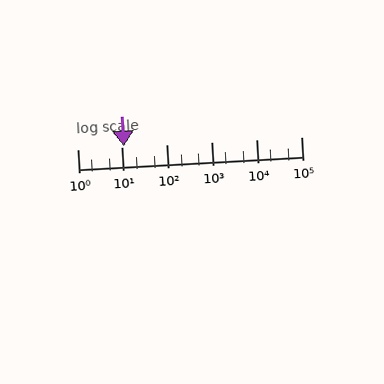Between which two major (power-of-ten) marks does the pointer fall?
The pointer is between 10 and 100.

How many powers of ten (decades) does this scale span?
The scale spans 5 decades, from 1 to 100000.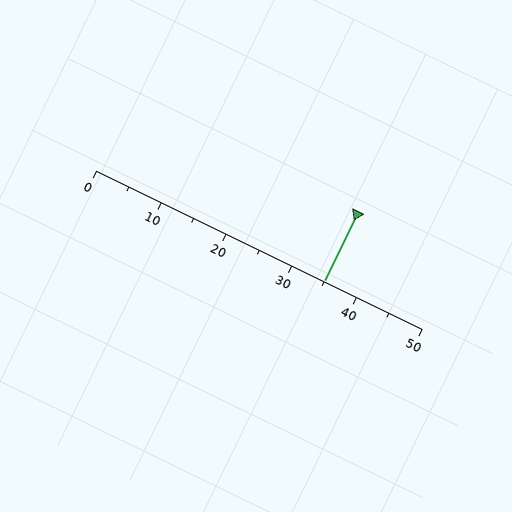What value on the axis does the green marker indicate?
The marker indicates approximately 35.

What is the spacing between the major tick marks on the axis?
The major ticks are spaced 10 apart.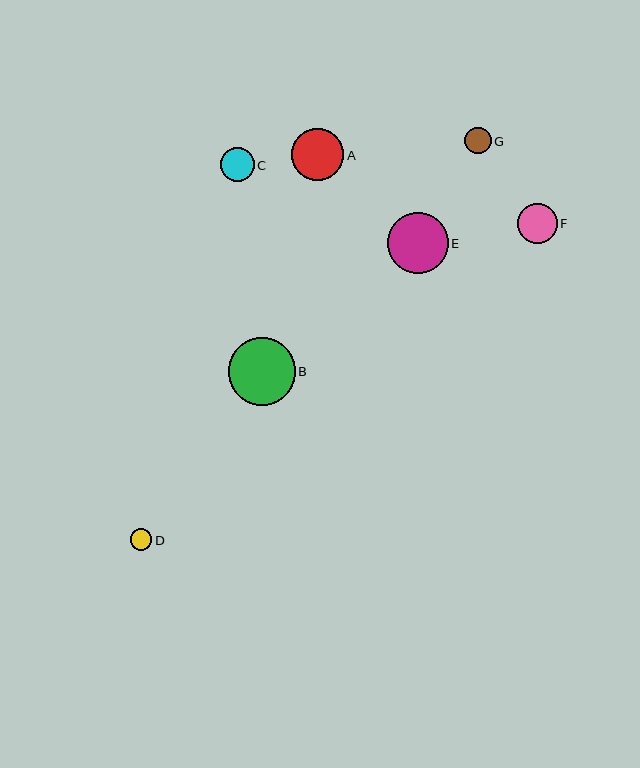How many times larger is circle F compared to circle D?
Circle F is approximately 1.9 times the size of circle D.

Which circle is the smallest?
Circle D is the smallest with a size of approximately 21 pixels.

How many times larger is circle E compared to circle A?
Circle E is approximately 1.2 times the size of circle A.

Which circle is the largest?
Circle B is the largest with a size of approximately 67 pixels.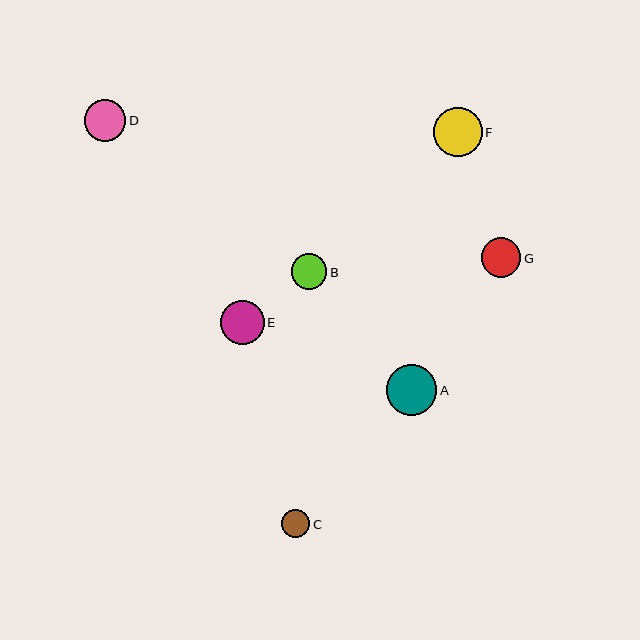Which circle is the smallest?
Circle C is the smallest with a size of approximately 28 pixels.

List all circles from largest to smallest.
From largest to smallest: A, F, E, D, G, B, C.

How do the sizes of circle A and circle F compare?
Circle A and circle F are approximately the same size.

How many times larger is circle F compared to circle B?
Circle F is approximately 1.4 times the size of circle B.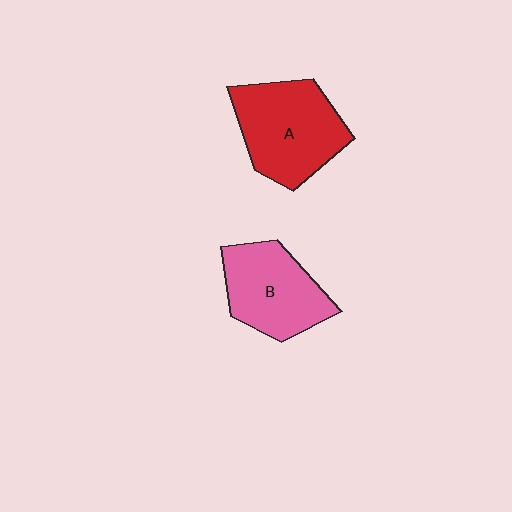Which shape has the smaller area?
Shape B (pink).